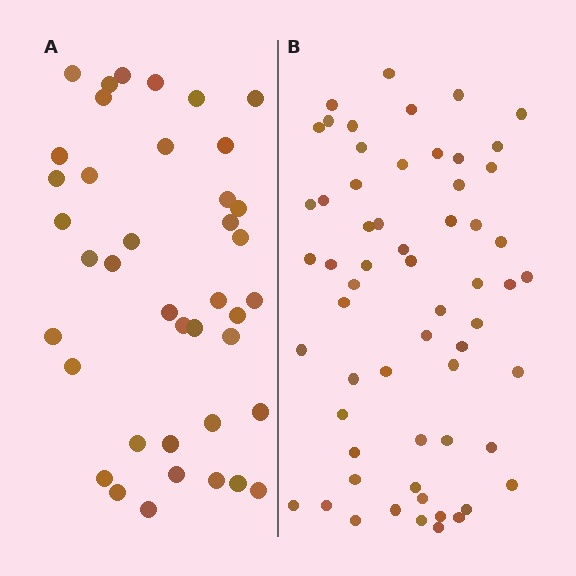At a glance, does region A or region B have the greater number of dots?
Region B (the right region) has more dots.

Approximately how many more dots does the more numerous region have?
Region B has approximately 20 more dots than region A.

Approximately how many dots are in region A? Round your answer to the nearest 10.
About 40 dots.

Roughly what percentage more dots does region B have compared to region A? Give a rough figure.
About 50% more.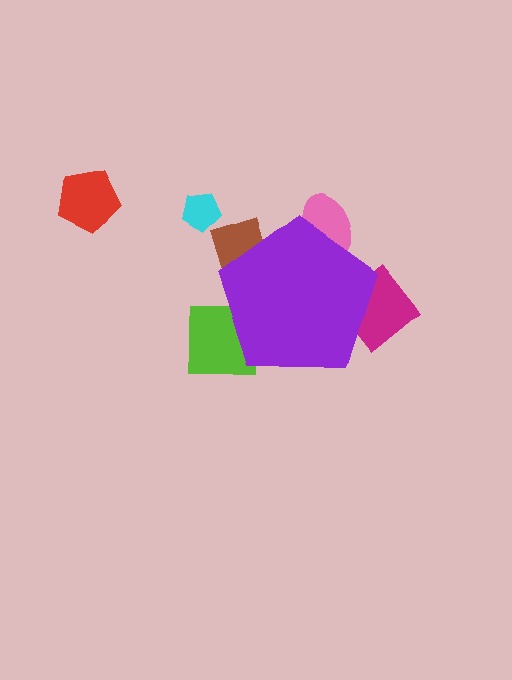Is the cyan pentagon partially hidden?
No, the cyan pentagon is fully visible.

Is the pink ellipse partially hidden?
Yes, the pink ellipse is partially hidden behind the purple pentagon.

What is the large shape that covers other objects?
A purple pentagon.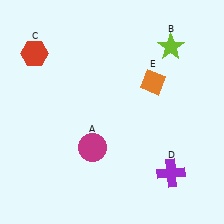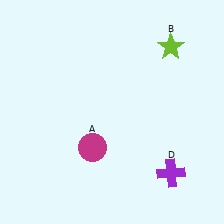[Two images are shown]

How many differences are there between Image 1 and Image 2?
There are 2 differences between the two images.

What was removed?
The red hexagon (C), the orange diamond (E) were removed in Image 2.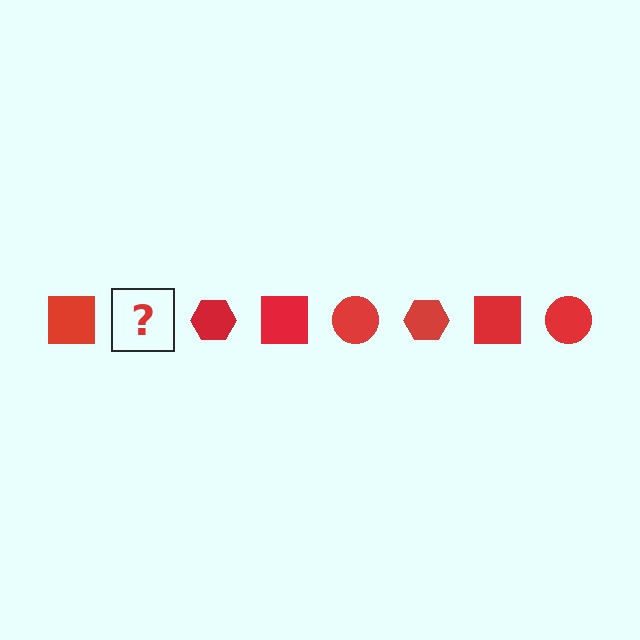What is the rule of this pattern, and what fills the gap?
The rule is that the pattern cycles through square, circle, hexagon shapes in red. The gap should be filled with a red circle.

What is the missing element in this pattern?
The missing element is a red circle.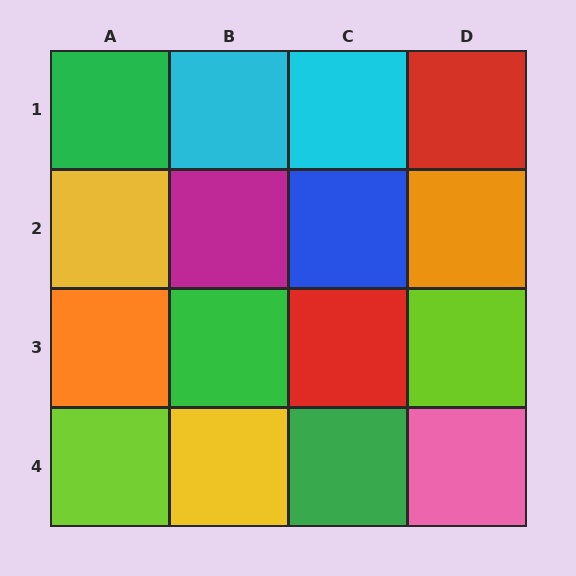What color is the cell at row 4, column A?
Lime.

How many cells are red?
2 cells are red.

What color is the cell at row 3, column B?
Green.